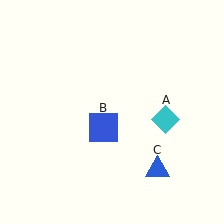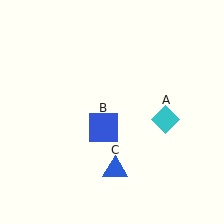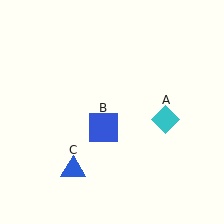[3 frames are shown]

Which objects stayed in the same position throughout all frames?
Cyan diamond (object A) and blue square (object B) remained stationary.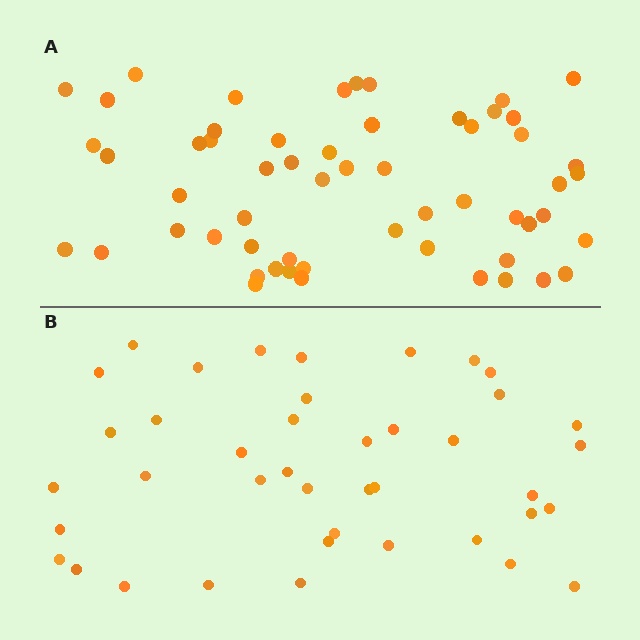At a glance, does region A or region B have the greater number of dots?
Region A (the top region) has more dots.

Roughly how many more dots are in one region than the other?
Region A has approximately 15 more dots than region B.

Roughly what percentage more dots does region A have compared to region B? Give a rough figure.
About 40% more.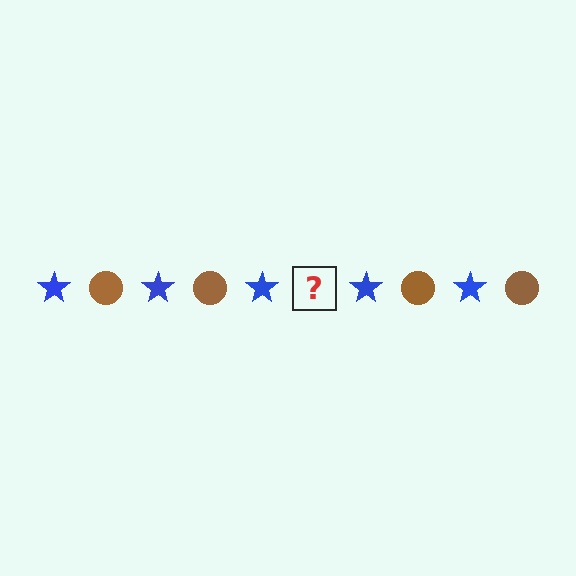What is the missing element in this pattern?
The missing element is a brown circle.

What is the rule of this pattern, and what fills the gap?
The rule is that the pattern alternates between blue star and brown circle. The gap should be filled with a brown circle.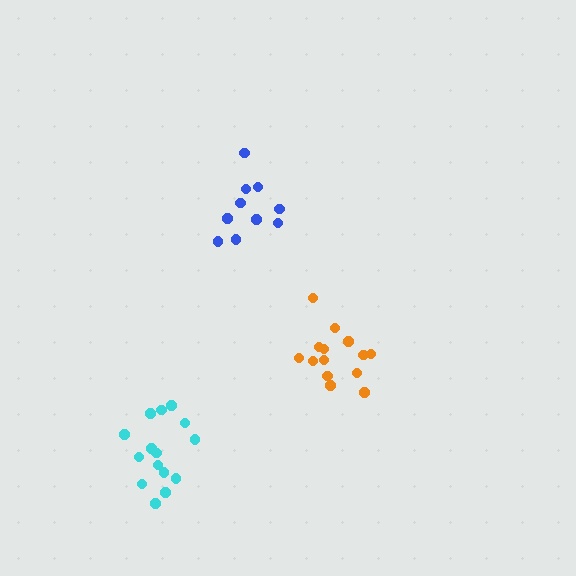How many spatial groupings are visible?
There are 3 spatial groupings.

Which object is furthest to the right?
The orange cluster is rightmost.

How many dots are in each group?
Group 1: 10 dots, Group 2: 14 dots, Group 3: 15 dots (39 total).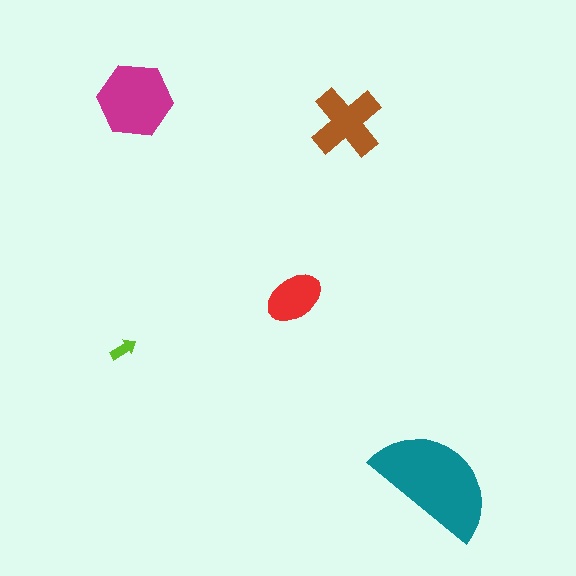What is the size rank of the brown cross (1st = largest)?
3rd.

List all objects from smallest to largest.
The lime arrow, the red ellipse, the brown cross, the magenta hexagon, the teal semicircle.